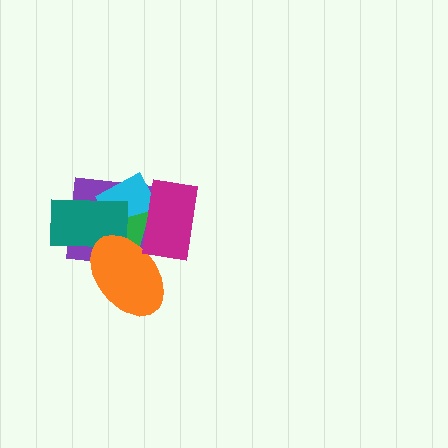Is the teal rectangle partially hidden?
Yes, it is partially covered by another shape.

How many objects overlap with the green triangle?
5 objects overlap with the green triangle.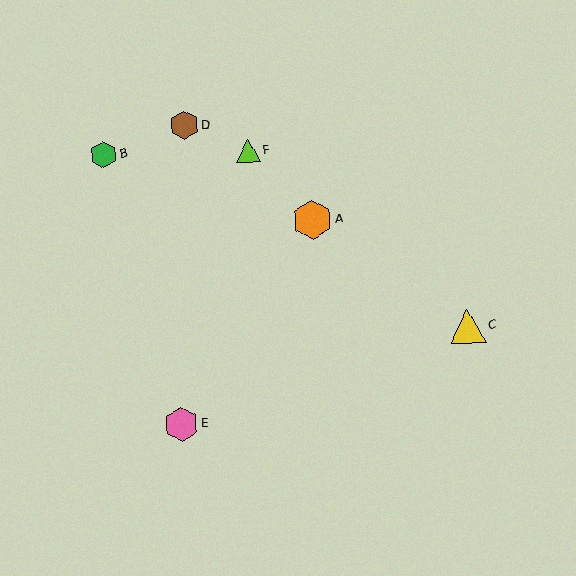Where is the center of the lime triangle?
The center of the lime triangle is at (248, 151).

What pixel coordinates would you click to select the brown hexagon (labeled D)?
Click at (184, 126) to select the brown hexagon D.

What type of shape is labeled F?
Shape F is a lime triangle.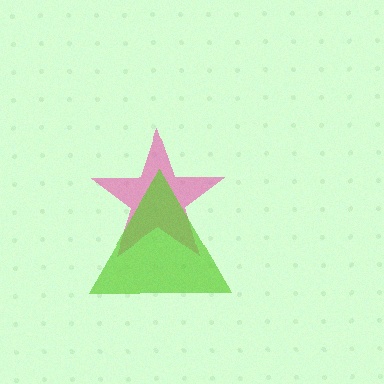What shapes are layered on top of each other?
The layered shapes are: a pink star, a lime triangle.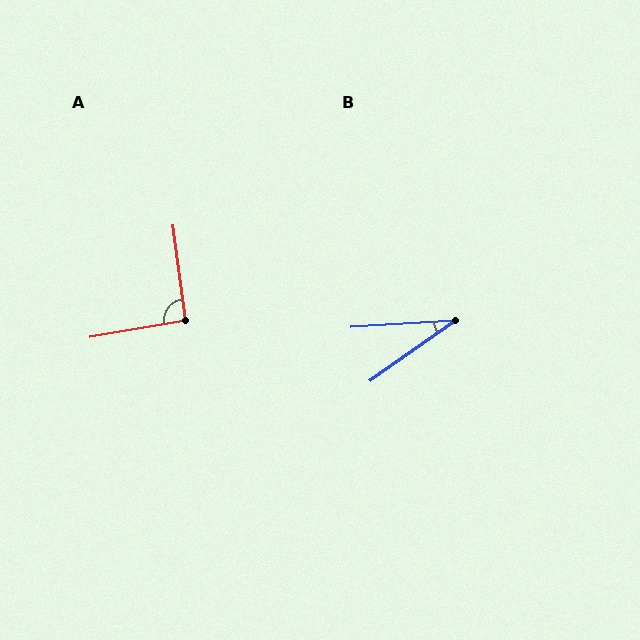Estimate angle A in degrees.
Approximately 92 degrees.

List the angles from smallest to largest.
B (32°), A (92°).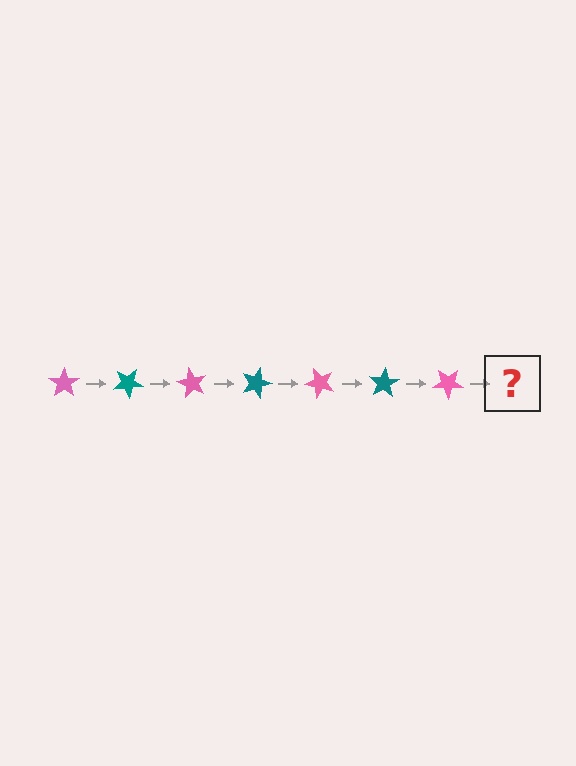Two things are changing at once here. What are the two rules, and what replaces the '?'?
The two rules are that it rotates 30 degrees each step and the color cycles through pink and teal. The '?' should be a teal star, rotated 210 degrees from the start.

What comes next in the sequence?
The next element should be a teal star, rotated 210 degrees from the start.